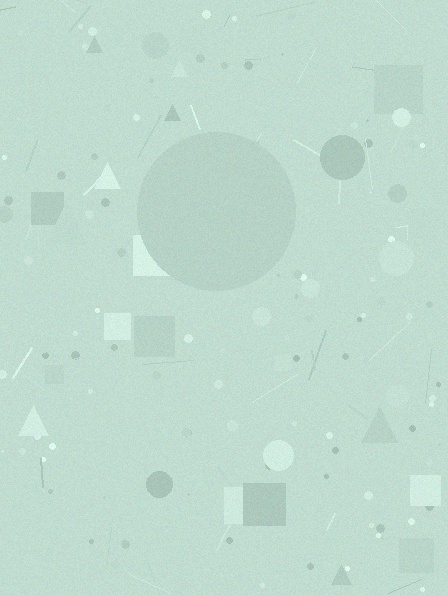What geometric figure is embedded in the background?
A circle is embedded in the background.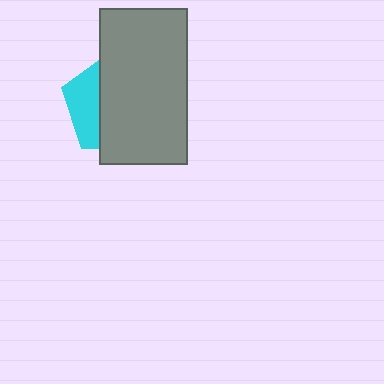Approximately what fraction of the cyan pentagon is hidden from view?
Roughly 68% of the cyan pentagon is hidden behind the gray rectangle.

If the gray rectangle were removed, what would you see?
You would see the complete cyan pentagon.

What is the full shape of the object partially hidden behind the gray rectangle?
The partially hidden object is a cyan pentagon.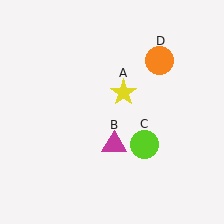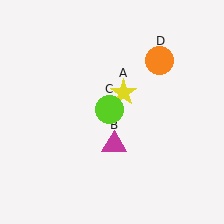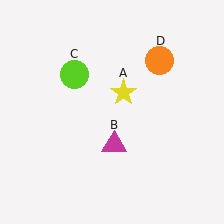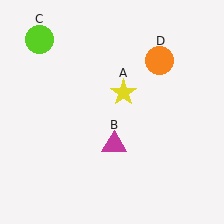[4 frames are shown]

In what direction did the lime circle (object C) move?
The lime circle (object C) moved up and to the left.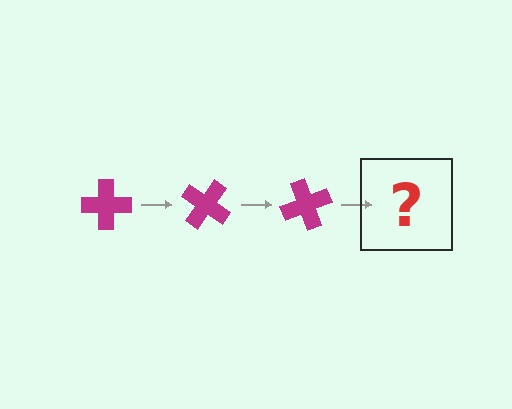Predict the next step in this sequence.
The next step is a magenta cross rotated 105 degrees.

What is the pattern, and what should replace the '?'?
The pattern is that the cross rotates 35 degrees each step. The '?' should be a magenta cross rotated 105 degrees.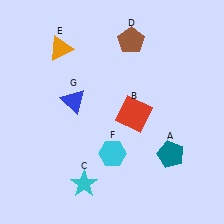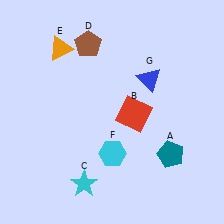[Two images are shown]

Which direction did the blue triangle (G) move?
The blue triangle (G) moved right.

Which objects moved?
The objects that moved are: the brown pentagon (D), the blue triangle (G).